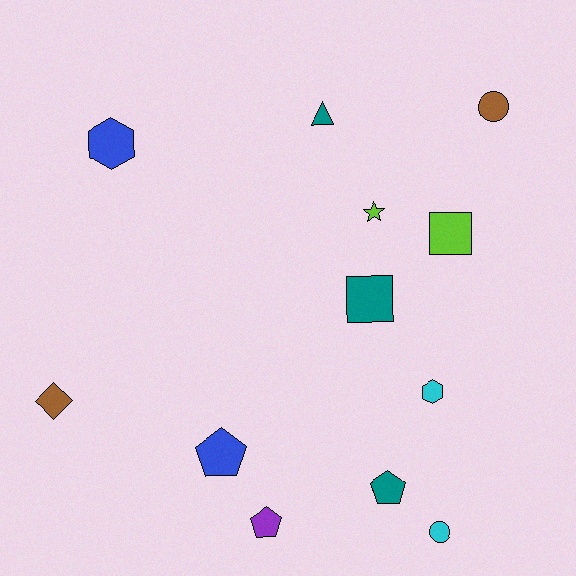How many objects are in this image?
There are 12 objects.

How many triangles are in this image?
There is 1 triangle.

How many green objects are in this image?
There are no green objects.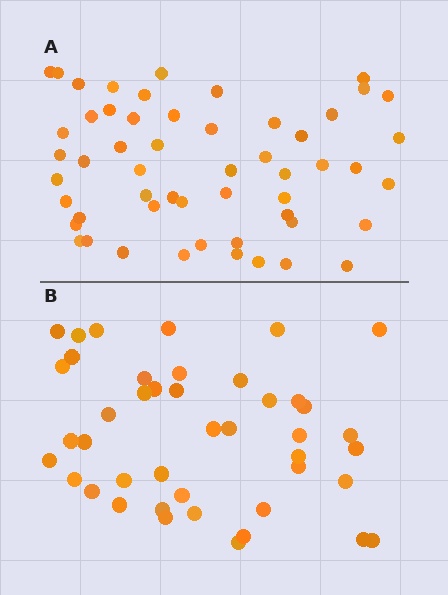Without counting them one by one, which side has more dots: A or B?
Region A (the top region) has more dots.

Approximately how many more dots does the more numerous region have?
Region A has roughly 12 or so more dots than region B.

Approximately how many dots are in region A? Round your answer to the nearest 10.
About 50 dots. (The exact count is 54, which rounds to 50.)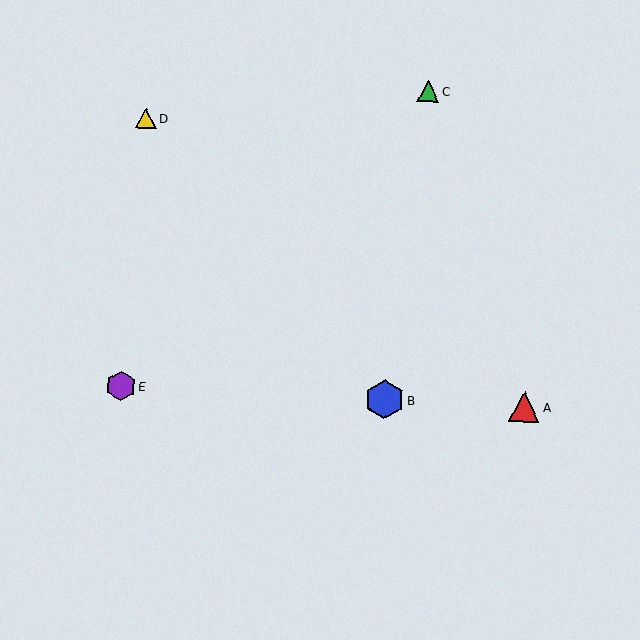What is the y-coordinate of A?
Object A is at y≈407.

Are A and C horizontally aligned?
No, A is at y≈407 and C is at y≈91.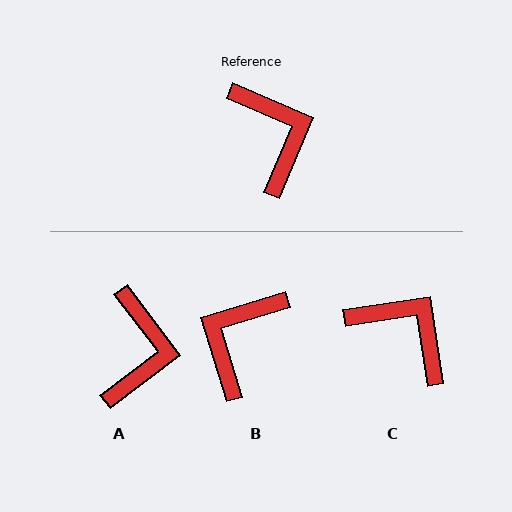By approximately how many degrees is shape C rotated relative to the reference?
Approximately 32 degrees counter-clockwise.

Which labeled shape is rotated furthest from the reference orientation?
B, about 130 degrees away.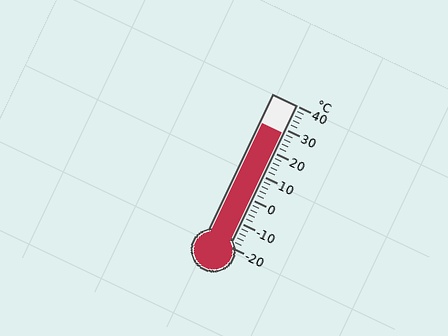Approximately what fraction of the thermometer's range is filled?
The thermometer is filled to approximately 80% of its range.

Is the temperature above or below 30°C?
The temperature is below 30°C.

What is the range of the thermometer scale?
The thermometer scale ranges from -20°C to 40°C.